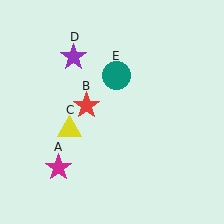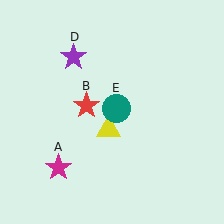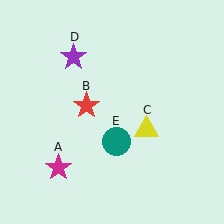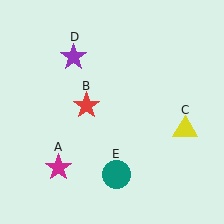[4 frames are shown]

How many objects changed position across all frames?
2 objects changed position: yellow triangle (object C), teal circle (object E).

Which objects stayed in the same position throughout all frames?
Magenta star (object A) and red star (object B) and purple star (object D) remained stationary.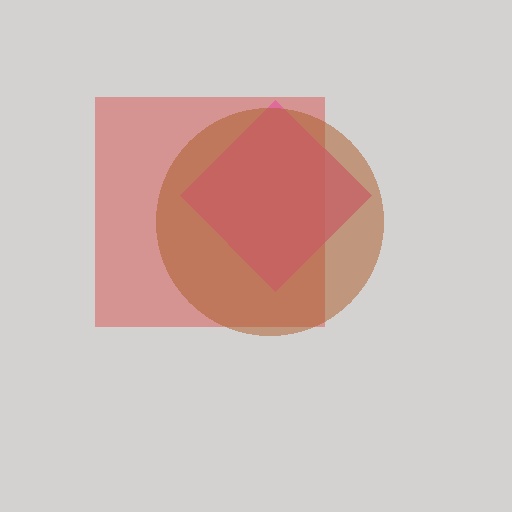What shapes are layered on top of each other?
The layered shapes are: a red square, a pink diamond, a brown circle.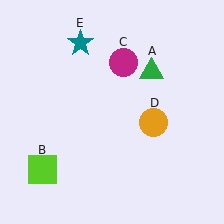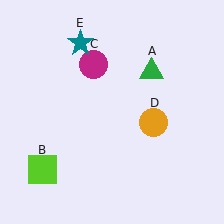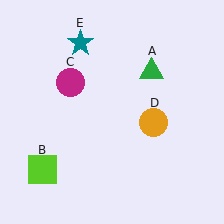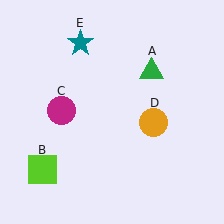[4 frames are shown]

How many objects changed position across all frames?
1 object changed position: magenta circle (object C).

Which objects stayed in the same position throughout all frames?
Green triangle (object A) and lime square (object B) and orange circle (object D) and teal star (object E) remained stationary.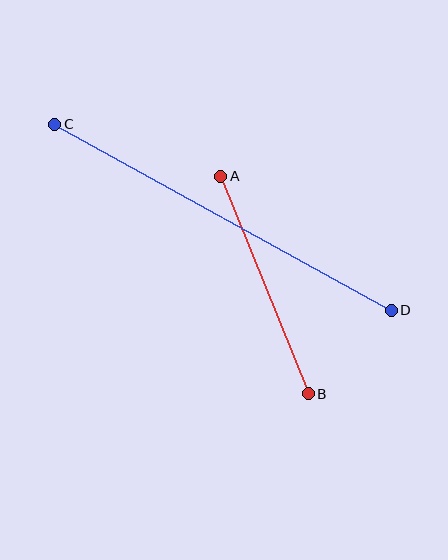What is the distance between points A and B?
The distance is approximately 234 pixels.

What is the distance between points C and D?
The distance is approximately 384 pixels.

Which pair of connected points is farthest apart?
Points C and D are farthest apart.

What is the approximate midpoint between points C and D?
The midpoint is at approximately (223, 217) pixels.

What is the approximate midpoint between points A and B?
The midpoint is at approximately (265, 285) pixels.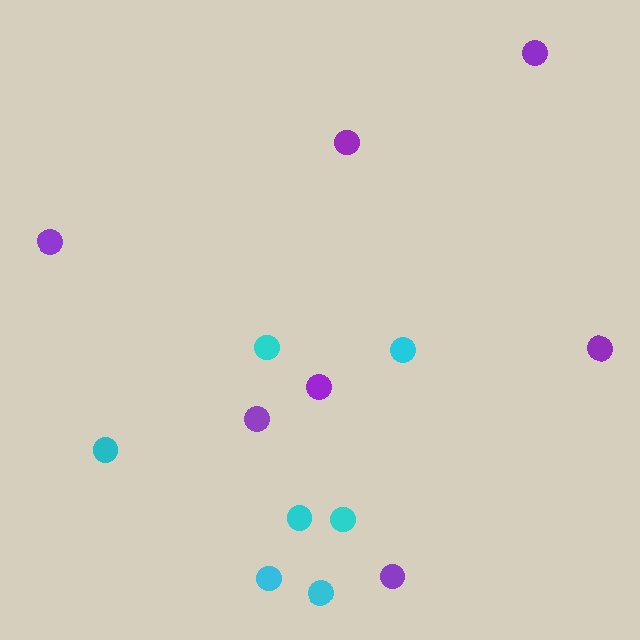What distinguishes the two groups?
There are 2 groups: one group of cyan circles (7) and one group of purple circles (7).